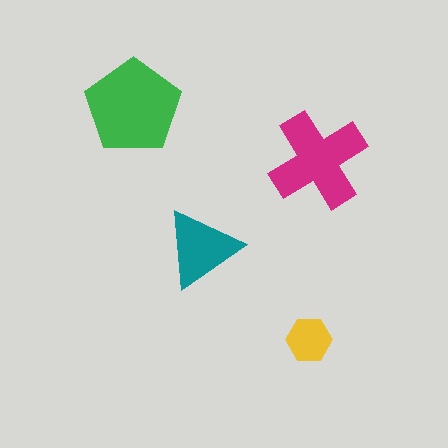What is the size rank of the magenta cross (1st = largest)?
2nd.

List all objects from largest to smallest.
The green pentagon, the magenta cross, the teal triangle, the yellow hexagon.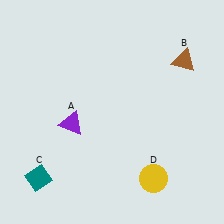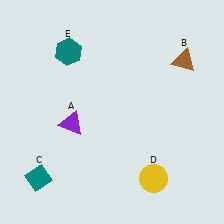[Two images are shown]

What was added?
A teal hexagon (E) was added in Image 2.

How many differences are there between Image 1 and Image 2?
There is 1 difference between the two images.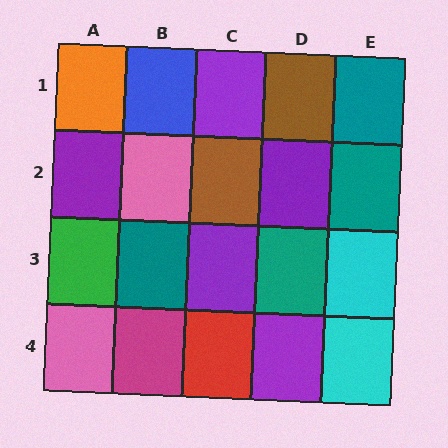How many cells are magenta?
1 cell is magenta.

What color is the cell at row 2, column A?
Purple.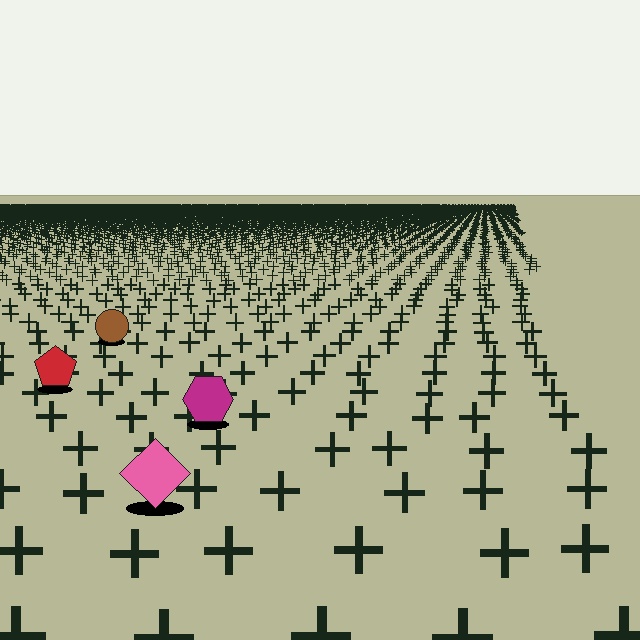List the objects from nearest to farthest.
From nearest to farthest: the pink diamond, the magenta hexagon, the red pentagon, the brown circle.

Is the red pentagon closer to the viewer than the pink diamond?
No. The pink diamond is closer — you can tell from the texture gradient: the ground texture is coarser near it.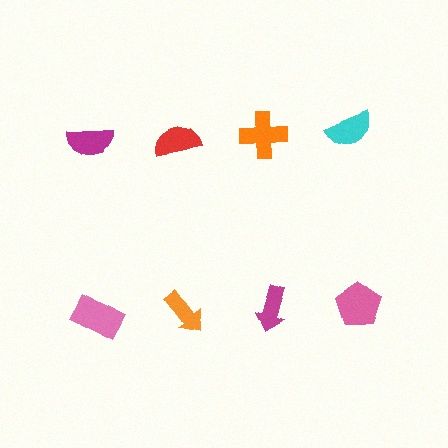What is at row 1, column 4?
A cyan semicircle.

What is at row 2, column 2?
An orange arrow.